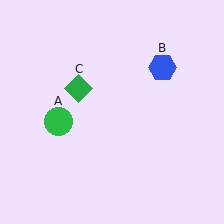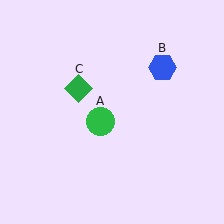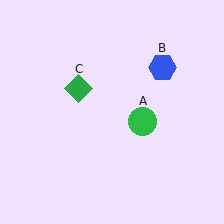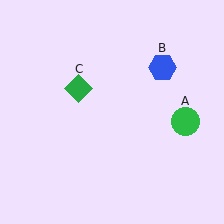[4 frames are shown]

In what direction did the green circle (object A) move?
The green circle (object A) moved right.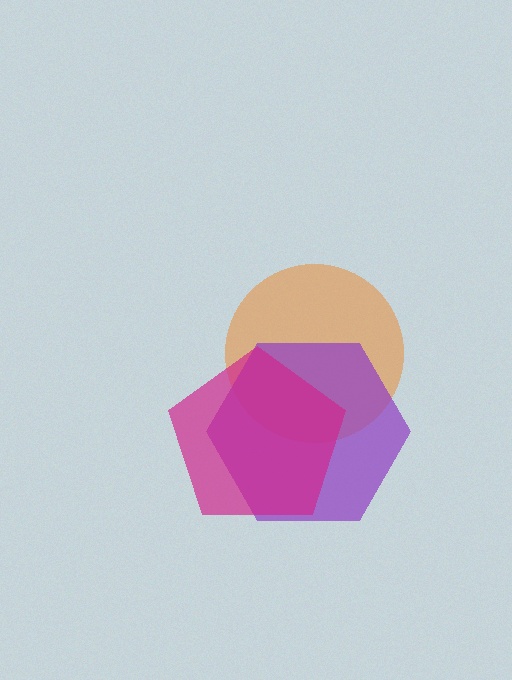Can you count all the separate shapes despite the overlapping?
Yes, there are 3 separate shapes.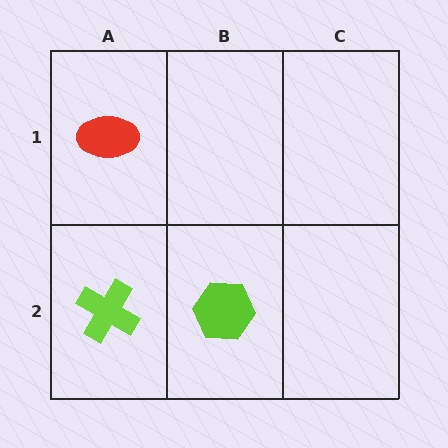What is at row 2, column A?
A lime cross.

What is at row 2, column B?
A lime hexagon.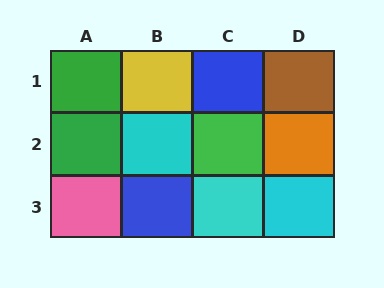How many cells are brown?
1 cell is brown.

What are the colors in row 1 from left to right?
Green, yellow, blue, brown.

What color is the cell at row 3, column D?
Cyan.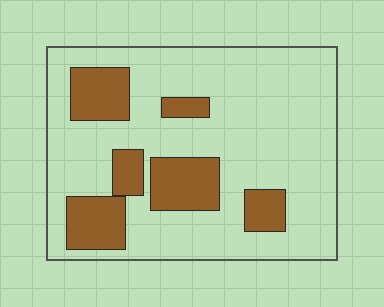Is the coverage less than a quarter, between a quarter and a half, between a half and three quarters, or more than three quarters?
Less than a quarter.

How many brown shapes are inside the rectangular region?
6.